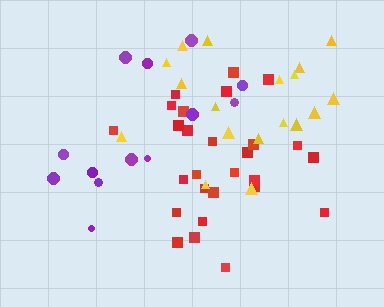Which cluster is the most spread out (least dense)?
Purple.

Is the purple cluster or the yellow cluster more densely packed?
Yellow.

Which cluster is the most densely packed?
Red.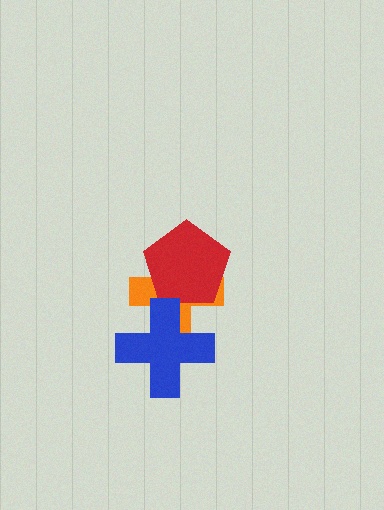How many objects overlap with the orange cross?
2 objects overlap with the orange cross.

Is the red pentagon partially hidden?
Yes, it is partially covered by another shape.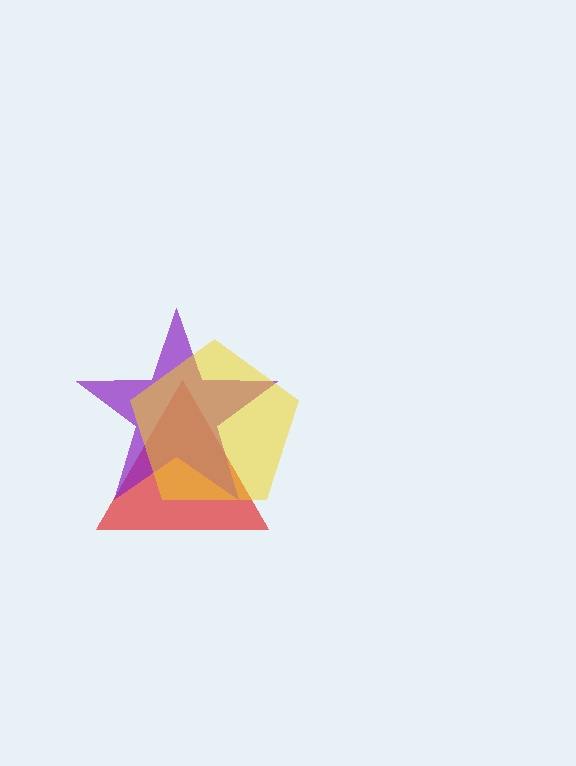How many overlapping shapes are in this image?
There are 3 overlapping shapes in the image.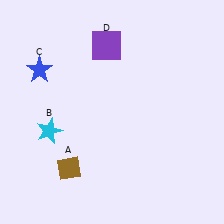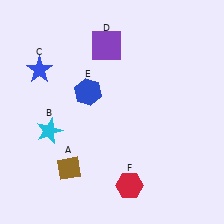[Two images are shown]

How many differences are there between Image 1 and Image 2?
There are 2 differences between the two images.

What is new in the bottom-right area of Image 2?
A red hexagon (F) was added in the bottom-right area of Image 2.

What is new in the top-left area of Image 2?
A blue hexagon (E) was added in the top-left area of Image 2.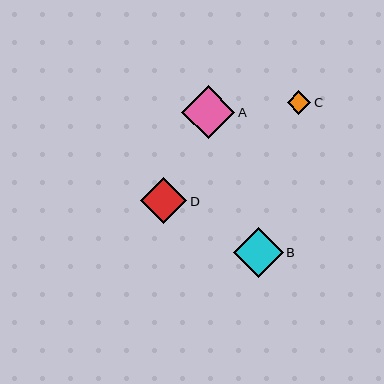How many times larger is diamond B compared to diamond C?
Diamond B is approximately 2.1 times the size of diamond C.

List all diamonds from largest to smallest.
From largest to smallest: A, B, D, C.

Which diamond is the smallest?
Diamond C is the smallest with a size of approximately 24 pixels.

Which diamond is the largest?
Diamond A is the largest with a size of approximately 53 pixels.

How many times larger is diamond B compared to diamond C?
Diamond B is approximately 2.1 times the size of diamond C.